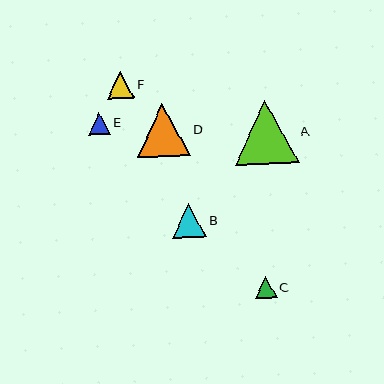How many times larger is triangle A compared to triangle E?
Triangle A is approximately 2.9 times the size of triangle E.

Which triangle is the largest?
Triangle A is the largest with a size of approximately 64 pixels.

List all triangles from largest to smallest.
From largest to smallest: A, D, B, F, E, C.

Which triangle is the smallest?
Triangle C is the smallest with a size of approximately 22 pixels.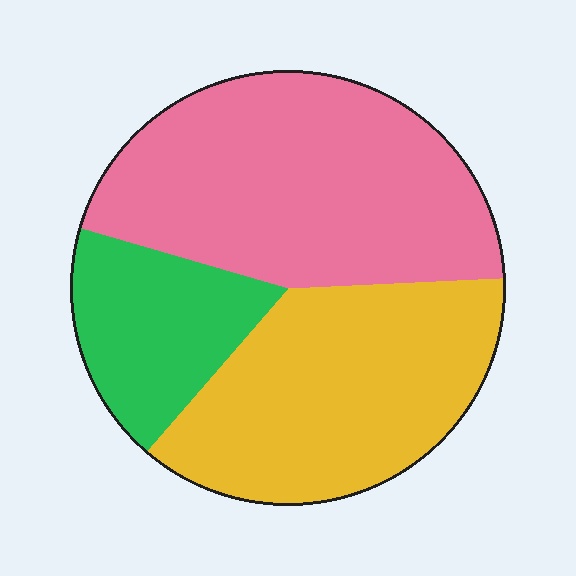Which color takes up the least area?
Green, at roughly 20%.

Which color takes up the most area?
Pink, at roughly 45%.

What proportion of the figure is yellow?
Yellow takes up between a quarter and a half of the figure.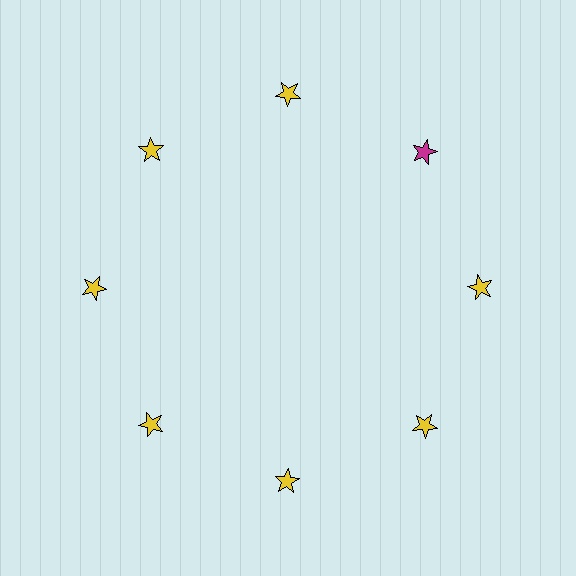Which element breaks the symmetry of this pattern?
The magenta star at roughly the 2 o'clock position breaks the symmetry. All other shapes are yellow stars.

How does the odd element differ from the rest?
It has a different color: magenta instead of yellow.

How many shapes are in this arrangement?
There are 8 shapes arranged in a ring pattern.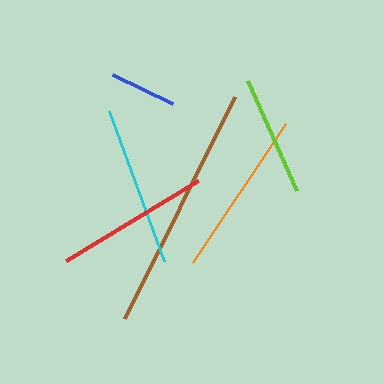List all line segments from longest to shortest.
From longest to shortest: brown, orange, cyan, red, lime, blue.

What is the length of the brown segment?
The brown segment is approximately 247 pixels long.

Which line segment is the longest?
The brown line is the longest at approximately 247 pixels.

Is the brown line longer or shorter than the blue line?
The brown line is longer than the blue line.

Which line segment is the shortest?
The blue line is the shortest at approximately 66 pixels.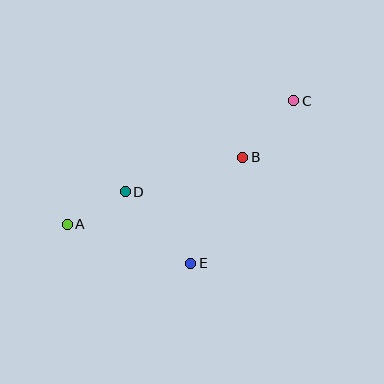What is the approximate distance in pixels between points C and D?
The distance between C and D is approximately 192 pixels.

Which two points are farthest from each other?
Points A and C are farthest from each other.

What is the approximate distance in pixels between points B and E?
The distance between B and E is approximately 118 pixels.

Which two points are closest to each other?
Points A and D are closest to each other.